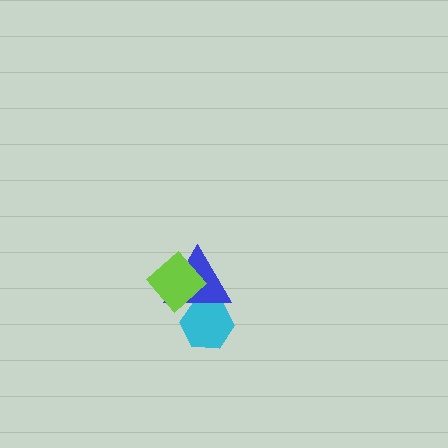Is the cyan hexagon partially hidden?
Yes, it is partially covered by another shape.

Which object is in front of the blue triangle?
The lime diamond is in front of the blue triangle.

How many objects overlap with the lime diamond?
1 object overlaps with the lime diamond.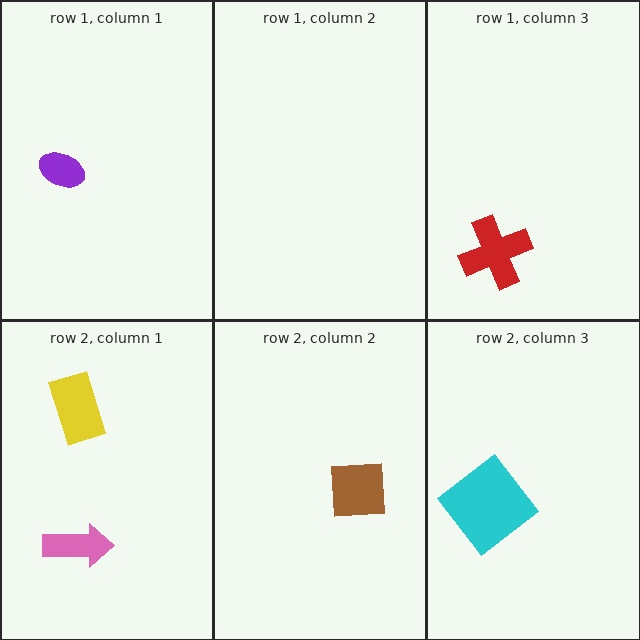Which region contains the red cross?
The row 1, column 3 region.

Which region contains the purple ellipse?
The row 1, column 1 region.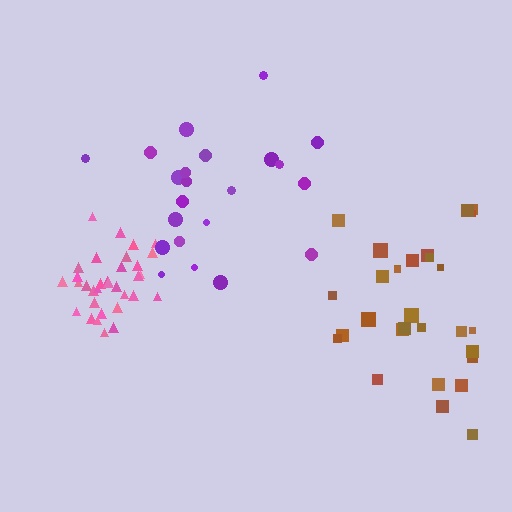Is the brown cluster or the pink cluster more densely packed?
Pink.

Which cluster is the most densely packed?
Pink.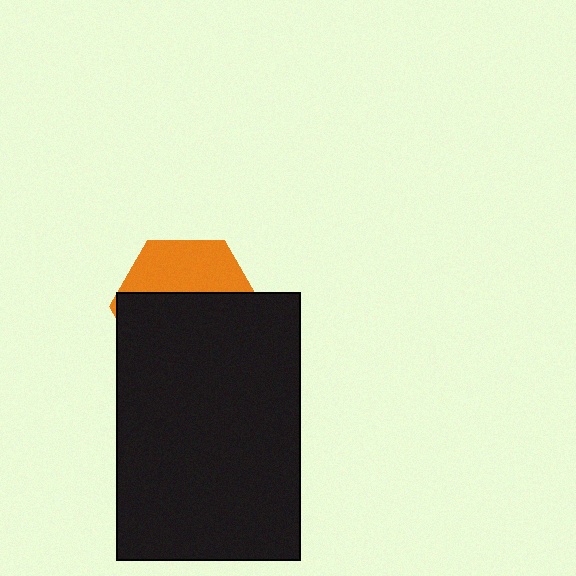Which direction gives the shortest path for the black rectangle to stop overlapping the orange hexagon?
Moving down gives the shortest separation.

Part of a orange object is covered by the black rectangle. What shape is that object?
It is a hexagon.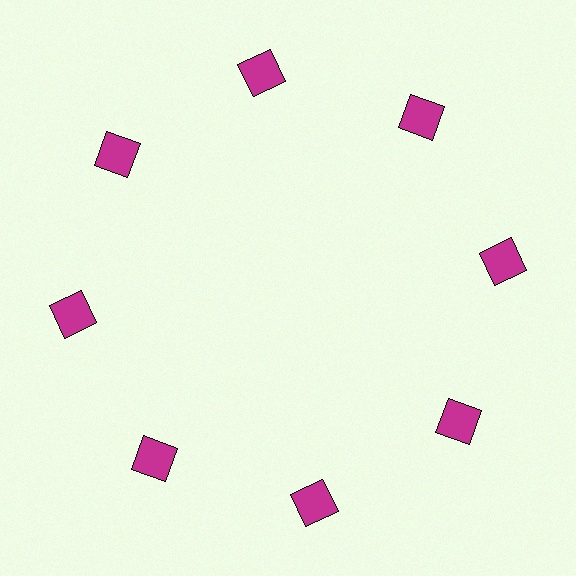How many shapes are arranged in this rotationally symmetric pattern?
There are 8 shapes, arranged in 8 groups of 1.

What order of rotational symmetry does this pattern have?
This pattern has 8-fold rotational symmetry.